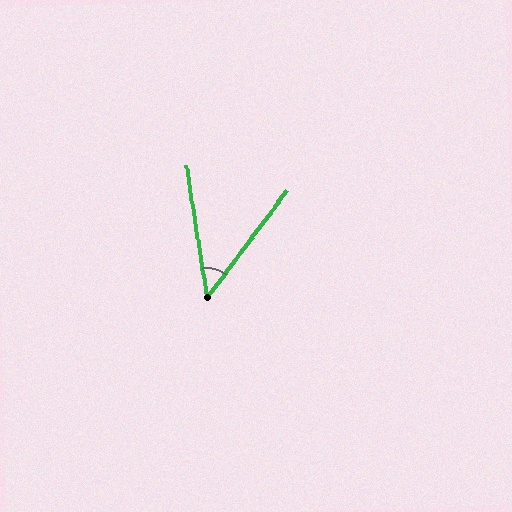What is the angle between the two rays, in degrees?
Approximately 45 degrees.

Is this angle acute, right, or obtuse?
It is acute.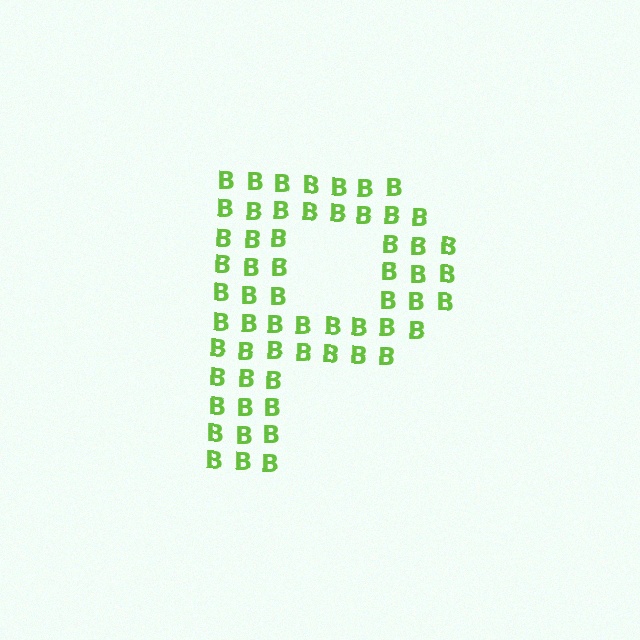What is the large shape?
The large shape is the letter P.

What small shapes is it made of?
It is made of small letter B's.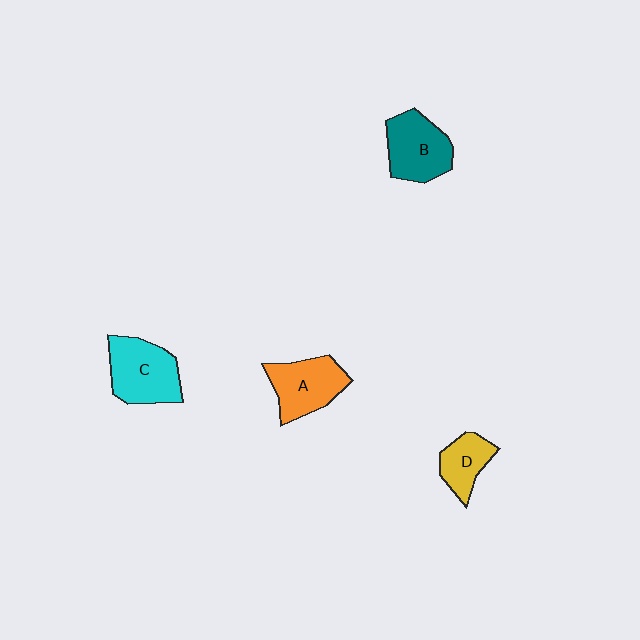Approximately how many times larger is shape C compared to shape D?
Approximately 1.7 times.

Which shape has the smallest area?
Shape D (yellow).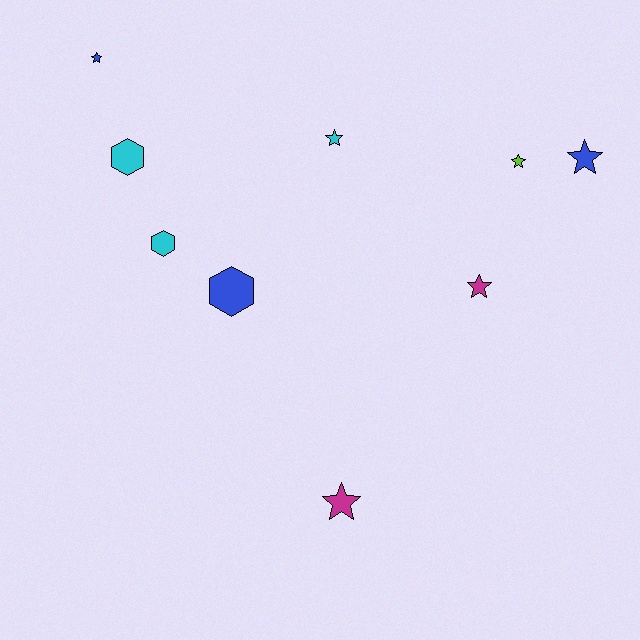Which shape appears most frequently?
Star, with 6 objects.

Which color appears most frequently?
Cyan, with 3 objects.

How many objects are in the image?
There are 9 objects.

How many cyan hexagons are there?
There are 2 cyan hexagons.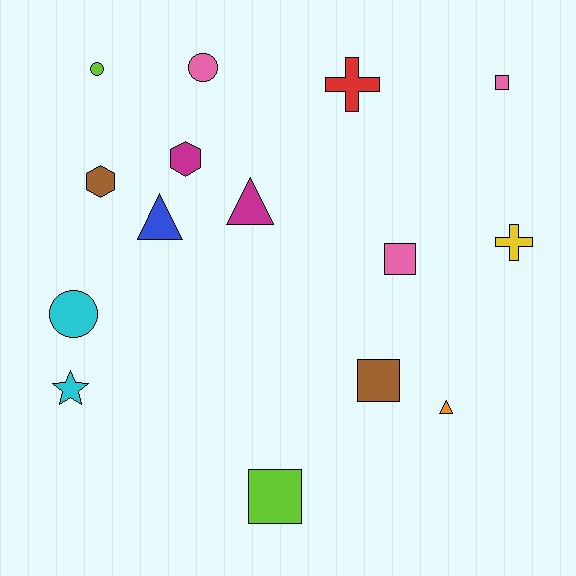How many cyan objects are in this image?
There are 2 cyan objects.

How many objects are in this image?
There are 15 objects.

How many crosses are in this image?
There are 2 crosses.